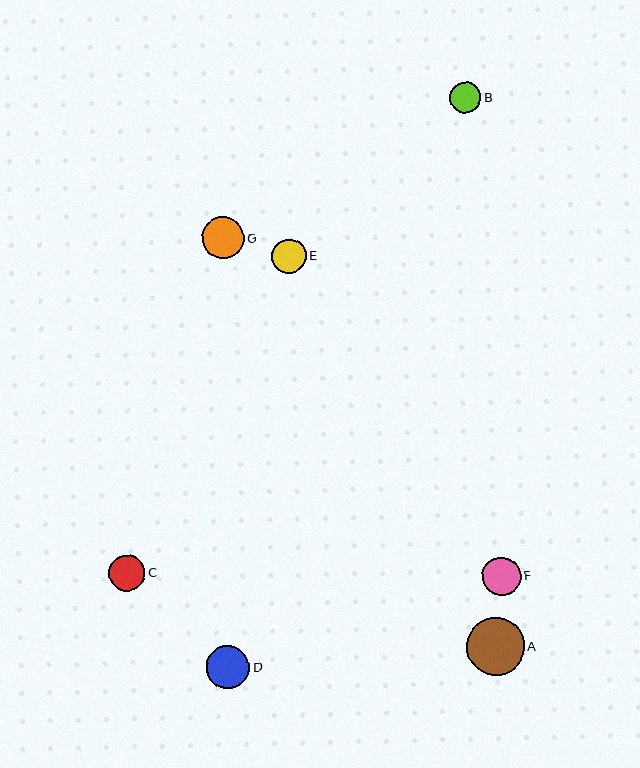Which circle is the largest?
Circle A is the largest with a size of approximately 58 pixels.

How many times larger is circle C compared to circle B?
Circle C is approximately 1.2 times the size of circle B.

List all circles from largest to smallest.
From largest to smallest: A, D, G, F, C, E, B.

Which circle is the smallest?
Circle B is the smallest with a size of approximately 31 pixels.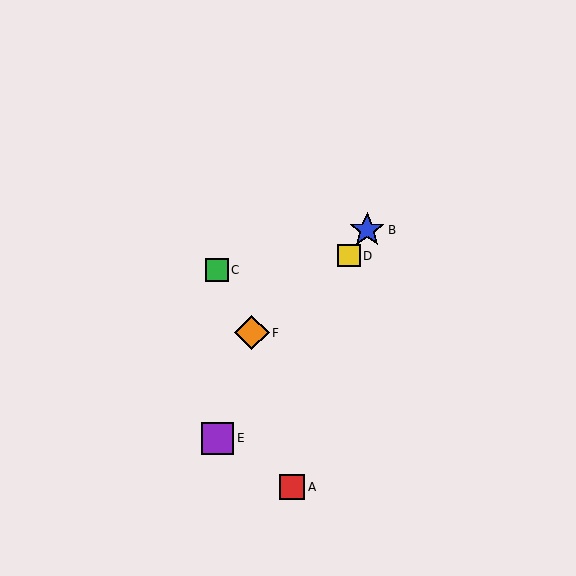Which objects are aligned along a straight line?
Objects B, D, E are aligned along a straight line.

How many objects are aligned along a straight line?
3 objects (B, D, E) are aligned along a straight line.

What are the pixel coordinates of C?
Object C is at (217, 270).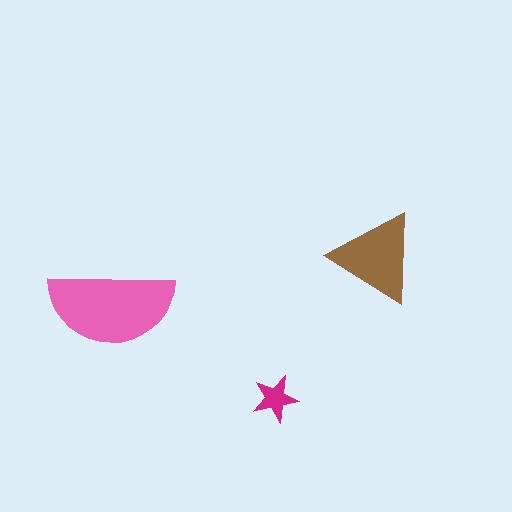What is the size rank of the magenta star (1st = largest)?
3rd.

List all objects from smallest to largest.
The magenta star, the brown triangle, the pink semicircle.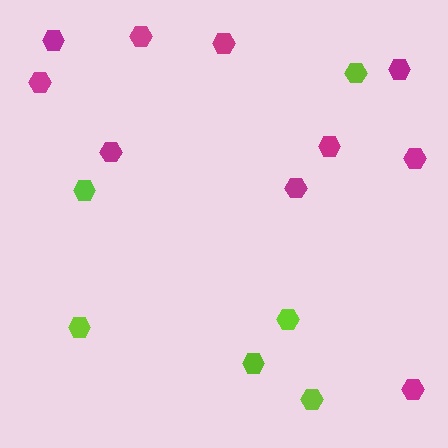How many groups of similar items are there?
There are 2 groups: one group of magenta hexagons (10) and one group of lime hexagons (6).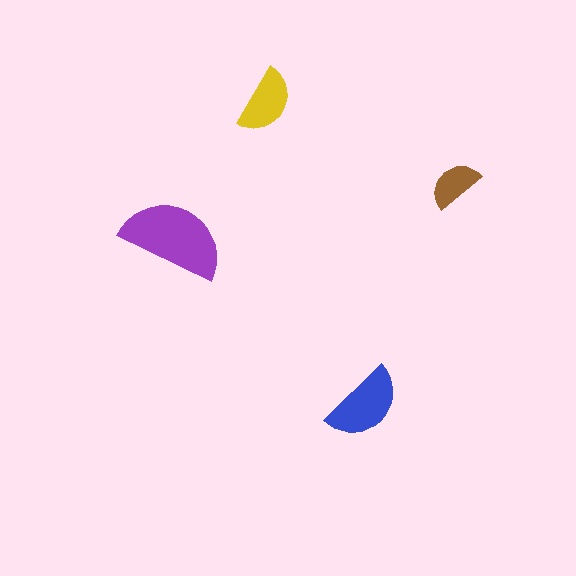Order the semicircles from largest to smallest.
the purple one, the blue one, the yellow one, the brown one.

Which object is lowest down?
The blue semicircle is bottommost.